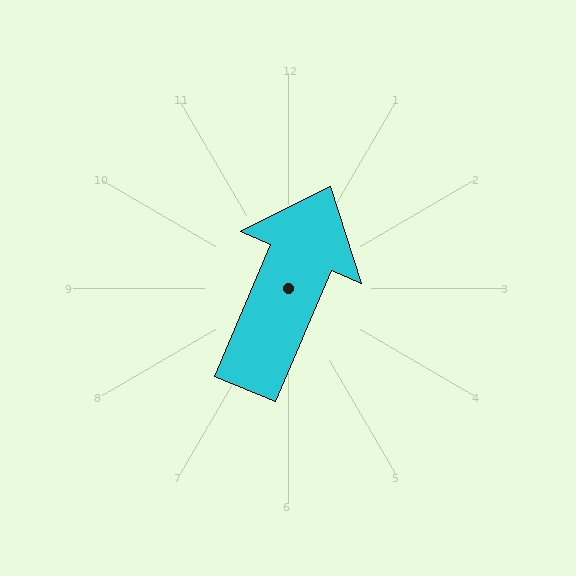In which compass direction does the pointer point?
Northeast.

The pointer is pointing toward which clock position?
Roughly 1 o'clock.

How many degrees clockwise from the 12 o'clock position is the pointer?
Approximately 23 degrees.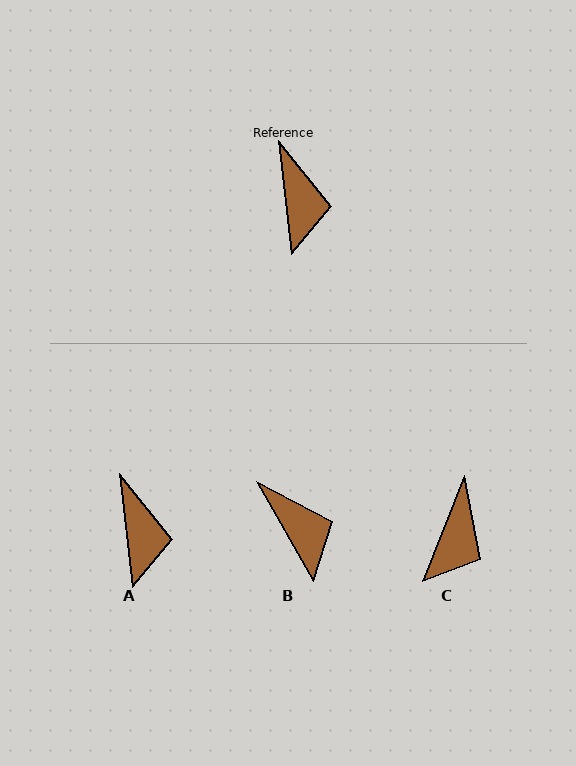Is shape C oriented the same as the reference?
No, it is off by about 28 degrees.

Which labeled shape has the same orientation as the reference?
A.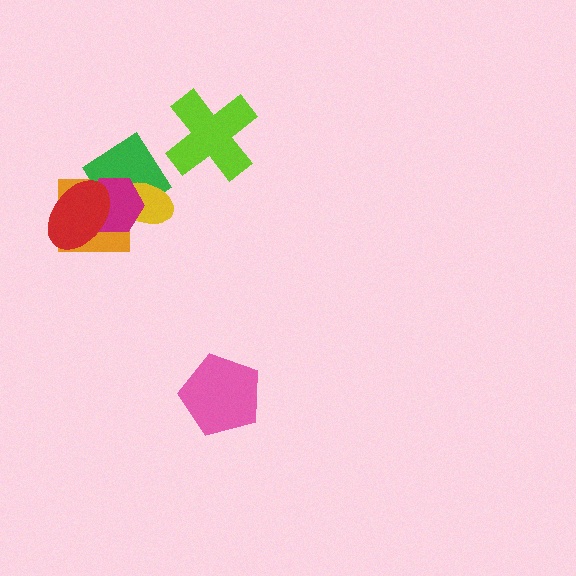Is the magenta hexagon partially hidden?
Yes, it is partially covered by another shape.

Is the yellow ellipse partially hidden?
Yes, it is partially covered by another shape.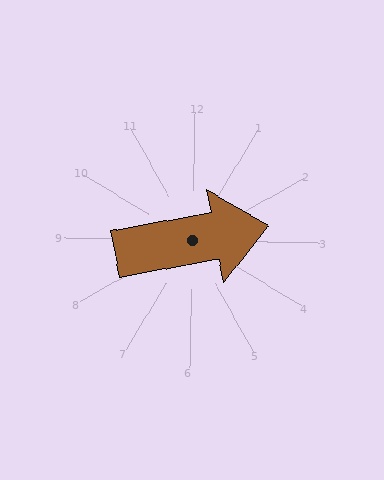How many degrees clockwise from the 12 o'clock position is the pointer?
Approximately 78 degrees.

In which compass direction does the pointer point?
East.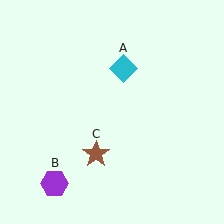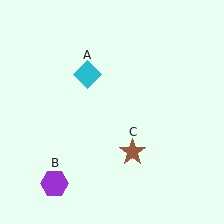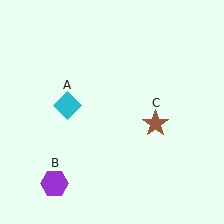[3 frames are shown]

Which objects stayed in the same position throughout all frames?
Purple hexagon (object B) remained stationary.